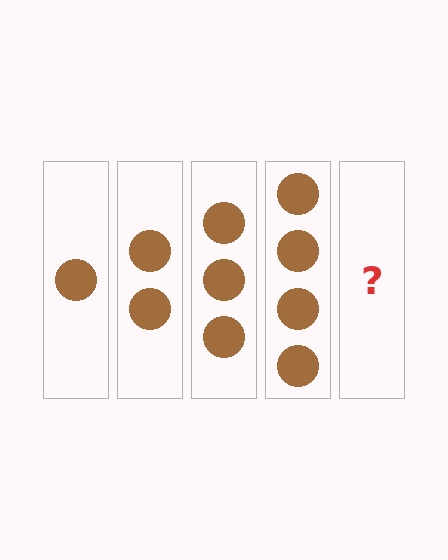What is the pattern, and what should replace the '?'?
The pattern is that each step adds one more circle. The '?' should be 5 circles.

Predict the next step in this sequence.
The next step is 5 circles.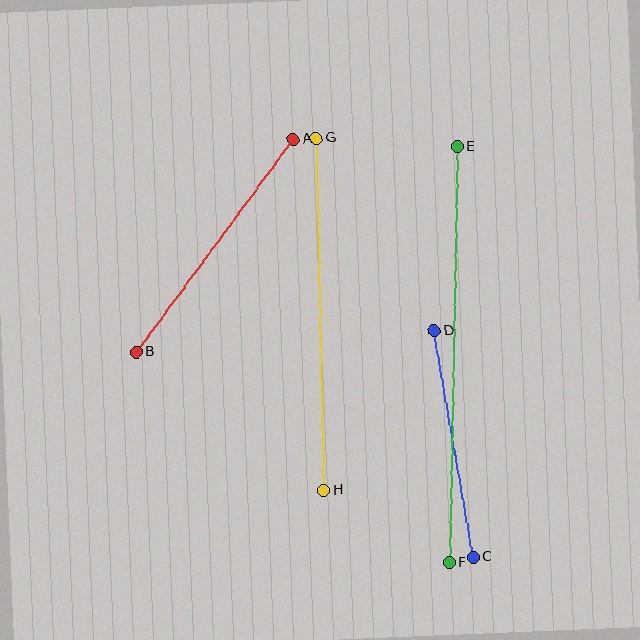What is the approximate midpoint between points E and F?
The midpoint is at approximately (453, 354) pixels.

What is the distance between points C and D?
The distance is approximately 230 pixels.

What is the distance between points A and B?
The distance is approximately 264 pixels.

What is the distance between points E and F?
The distance is approximately 416 pixels.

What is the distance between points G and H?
The distance is approximately 352 pixels.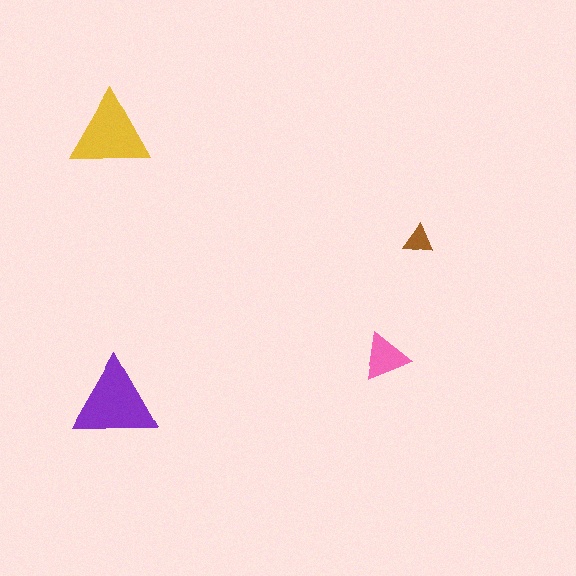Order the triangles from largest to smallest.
the purple one, the yellow one, the pink one, the brown one.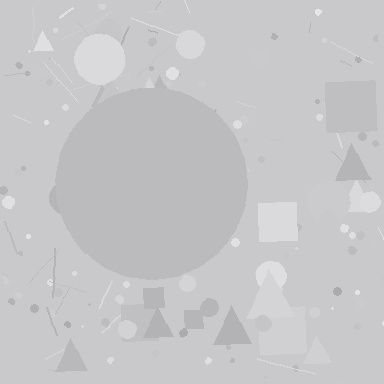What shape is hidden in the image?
A circle is hidden in the image.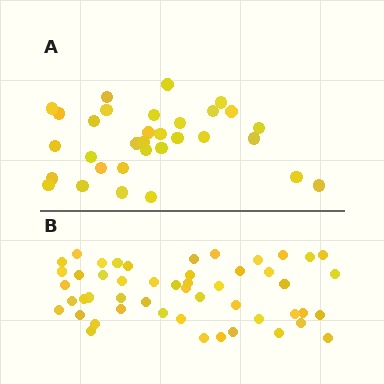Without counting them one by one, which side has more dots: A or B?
Region B (the bottom region) has more dots.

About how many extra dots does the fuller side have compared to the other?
Region B has approximately 20 more dots than region A.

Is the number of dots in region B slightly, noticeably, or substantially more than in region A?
Region B has substantially more. The ratio is roughly 1.6 to 1.